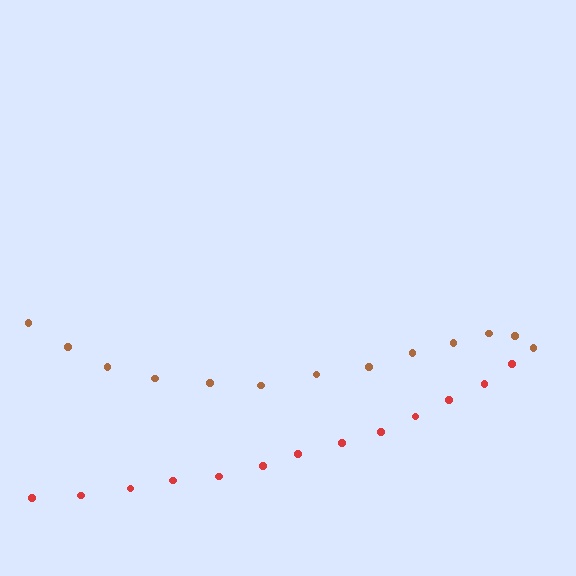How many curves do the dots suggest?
There are 2 distinct paths.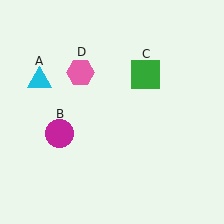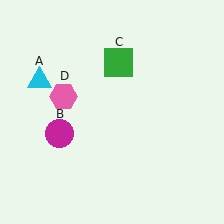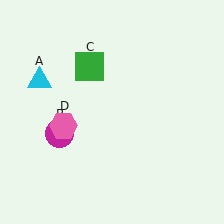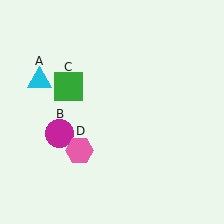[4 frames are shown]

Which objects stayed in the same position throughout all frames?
Cyan triangle (object A) and magenta circle (object B) remained stationary.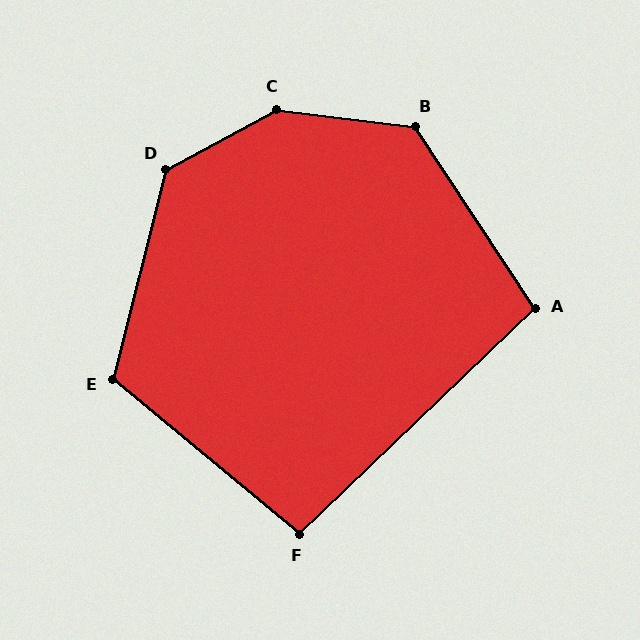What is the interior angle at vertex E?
Approximately 116 degrees (obtuse).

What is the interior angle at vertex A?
Approximately 100 degrees (obtuse).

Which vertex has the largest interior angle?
C, at approximately 144 degrees.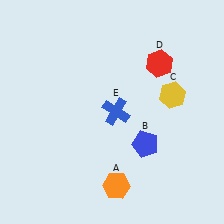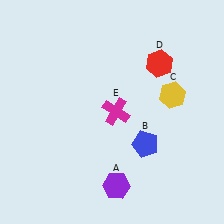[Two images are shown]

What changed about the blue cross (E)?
In Image 1, E is blue. In Image 2, it changed to magenta.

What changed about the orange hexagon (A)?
In Image 1, A is orange. In Image 2, it changed to purple.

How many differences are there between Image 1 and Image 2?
There are 2 differences between the two images.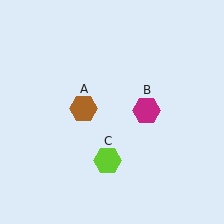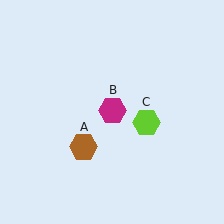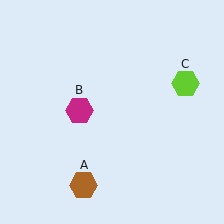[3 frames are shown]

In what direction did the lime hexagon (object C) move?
The lime hexagon (object C) moved up and to the right.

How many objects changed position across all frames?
3 objects changed position: brown hexagon (object A), magenta hexagon (object B), lime hexagon (object C).